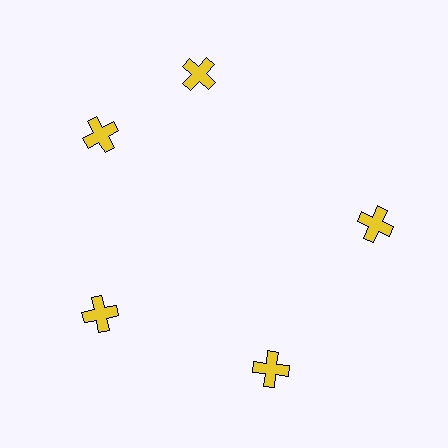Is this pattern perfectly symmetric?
No. The 5 yellow crosses are arranged in a ring, but one element near the 1 o'clock position is rotated out of alignment along the ring, breaking the 5-fold rotational symmetry.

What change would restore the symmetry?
The symmetry would be restored by rotating it back into even spacing with its neighbors so that all 5 crosses sit at equal angles and equal distance from the center.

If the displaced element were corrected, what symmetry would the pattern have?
It would have 5-fold rotational symmetry — the pattern would map onto itself every 72 degrees.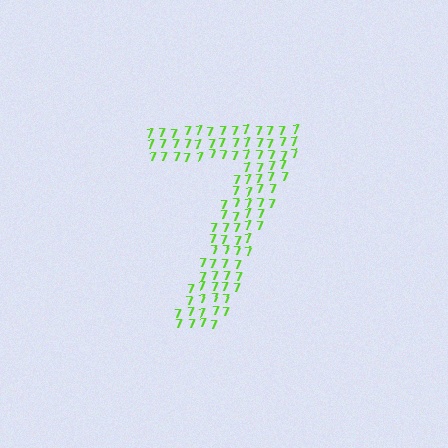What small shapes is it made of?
It is made of small digit 7's.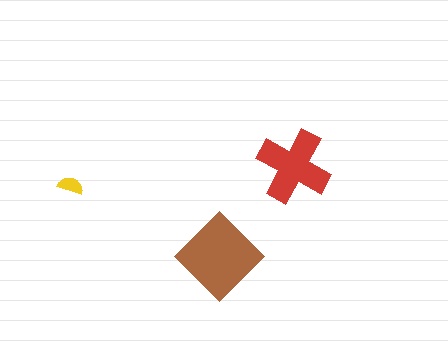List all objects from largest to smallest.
The brown diamond, the red cross, the yellow semicircle.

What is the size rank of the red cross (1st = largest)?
2nd.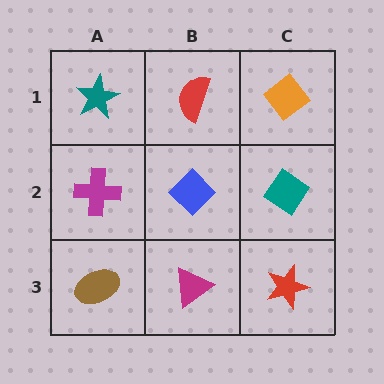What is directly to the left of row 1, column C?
A red semicircle.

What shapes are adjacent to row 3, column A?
A magenta cross (row 2, column A), a magenta triangle (row 3, column B).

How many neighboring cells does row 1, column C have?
2.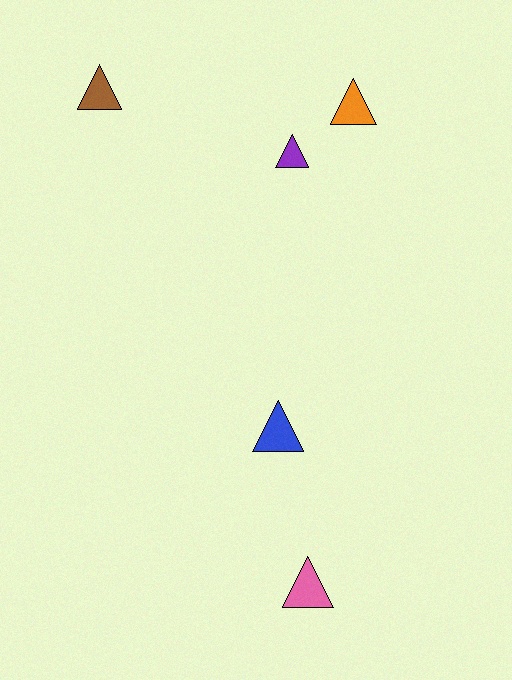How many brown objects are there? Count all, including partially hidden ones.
There is 1 brown object.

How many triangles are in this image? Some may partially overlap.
There are 5 triangles.